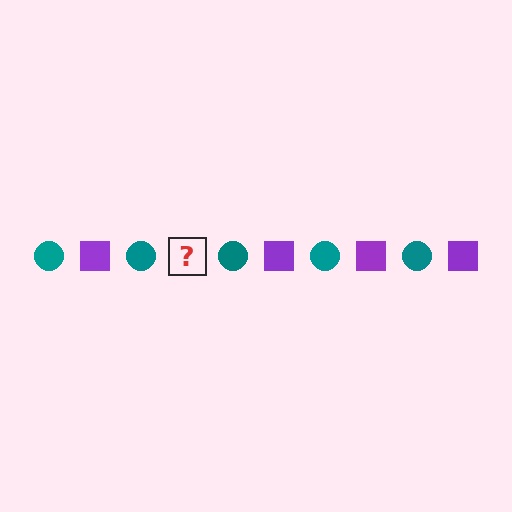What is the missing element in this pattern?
The missing element is a purple square.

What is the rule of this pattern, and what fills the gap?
The rule is that the pattern alternates between teal circle and purple square. The gap should be filled with a purple square.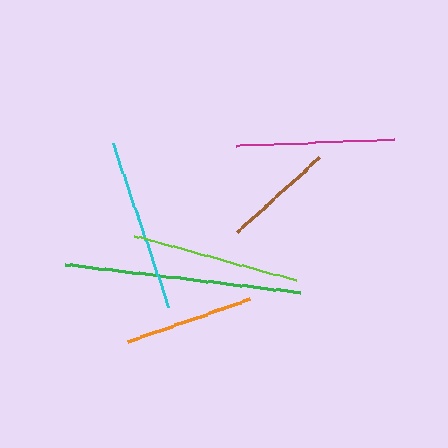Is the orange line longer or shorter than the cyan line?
The cyan line is longer than the orange line.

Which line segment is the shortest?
The brown line is the shortest at approximately 111 pixels.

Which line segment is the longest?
The green line is the longest at approximately 237 pixels.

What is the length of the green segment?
The green segment is approximately 237 pixels long.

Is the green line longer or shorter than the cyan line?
The green line is longer than the cyan line.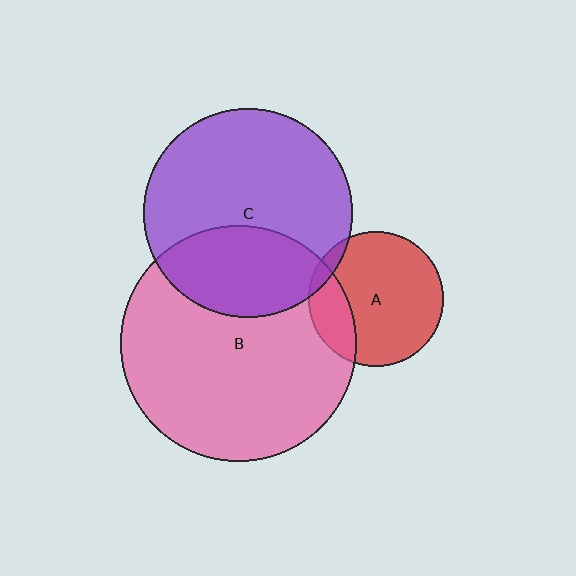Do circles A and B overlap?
Yes.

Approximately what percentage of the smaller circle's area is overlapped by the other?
Approximately 20%.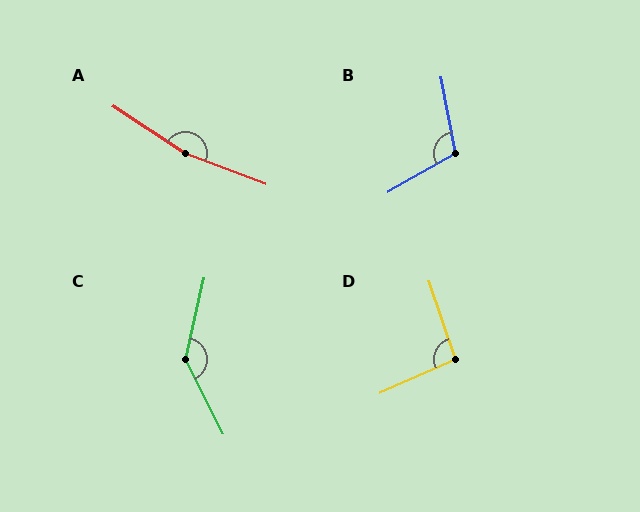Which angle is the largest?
A, at approximately 167 degrees.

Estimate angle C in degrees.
Approximately 141 degrees.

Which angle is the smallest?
D, at approximately 95 degrees.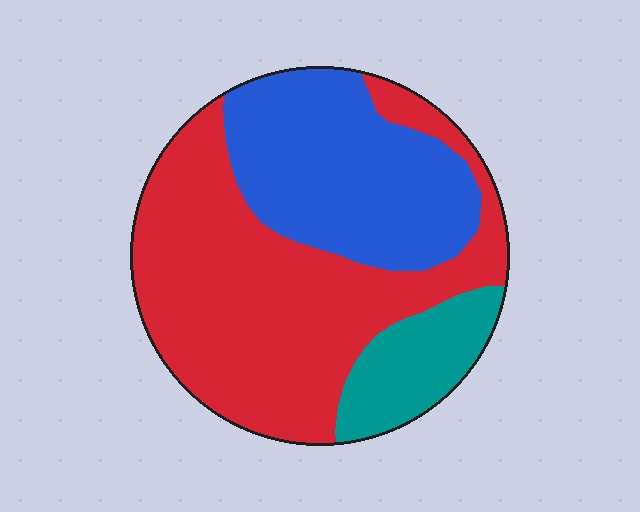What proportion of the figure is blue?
Blue covers roughly 35% of the figure.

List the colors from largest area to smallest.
From largest to smallest: red, blue, teal.